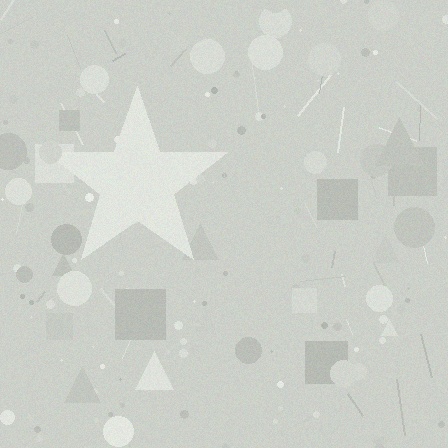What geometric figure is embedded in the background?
A star is embedded in the background.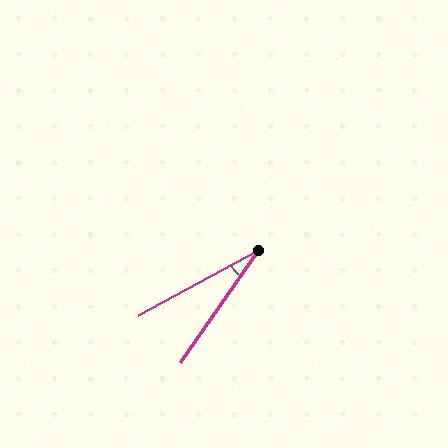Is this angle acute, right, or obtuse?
It is acute.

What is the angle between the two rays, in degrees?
Approximately 27 degrees.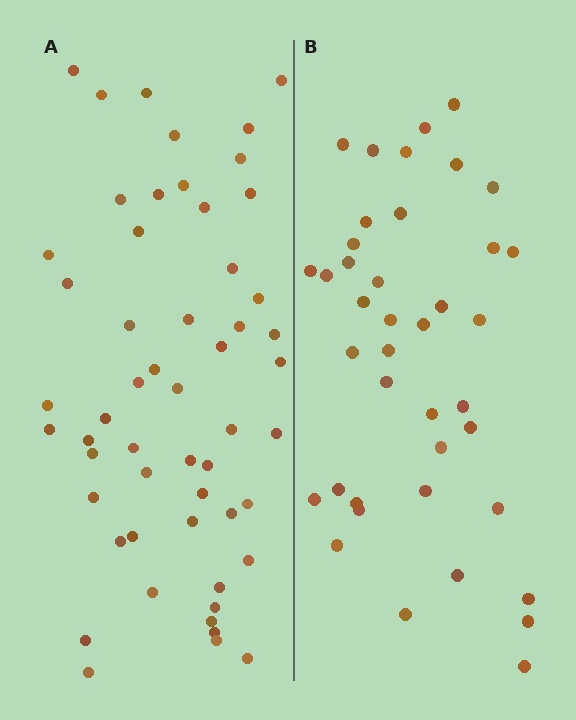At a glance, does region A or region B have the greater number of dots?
Region A (the left region) has more dots.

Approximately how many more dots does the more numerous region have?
Region A has approximately 15 more dots than region B.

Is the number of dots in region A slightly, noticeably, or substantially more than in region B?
Region A has noticeably more, but not dramatically so. The ratio is roughly 1.4 to 1.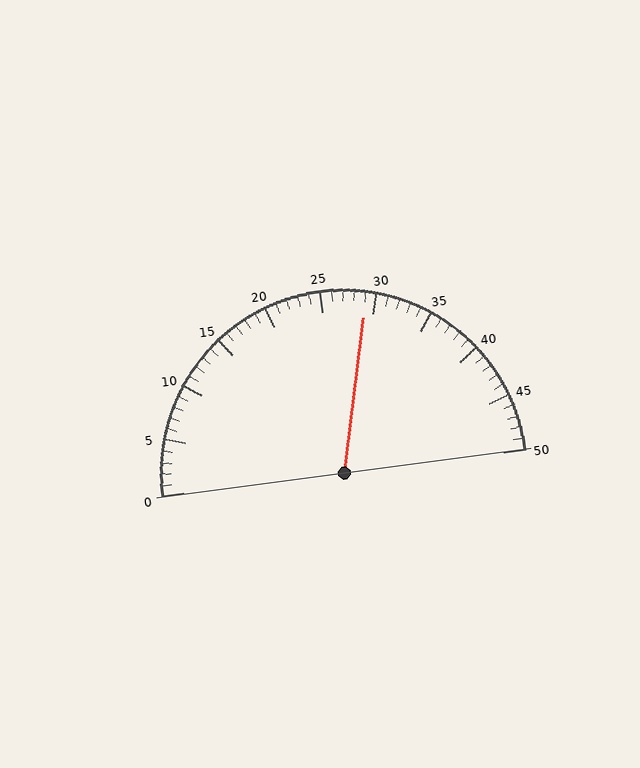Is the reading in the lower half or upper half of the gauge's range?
The reading is in the upper half of the range (0 to 50).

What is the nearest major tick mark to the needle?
The nearest major tick mark is 30.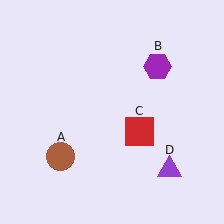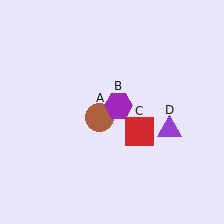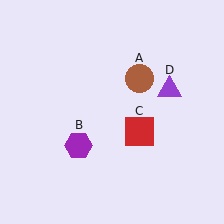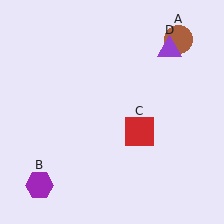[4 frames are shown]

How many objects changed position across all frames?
3 objects changed position: brown circle (object A), purple hexagon (object B), purple triangle (object D).